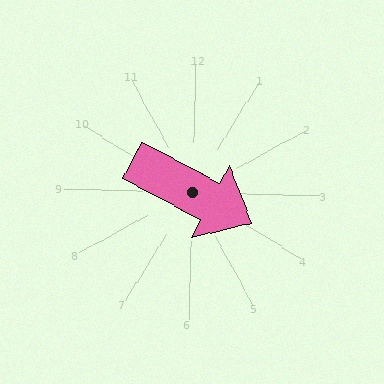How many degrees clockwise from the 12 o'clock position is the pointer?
Approximately 116 degrees.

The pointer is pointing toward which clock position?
Roughly 4 o'clock.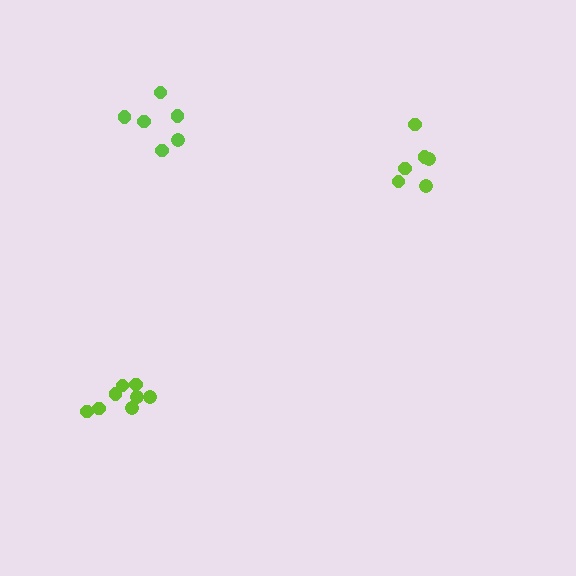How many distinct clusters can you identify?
There are 3 distinct clusters.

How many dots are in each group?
Group 1: 6 dots, Group 2: 8 dots, Group 3: 6 dots (20 total).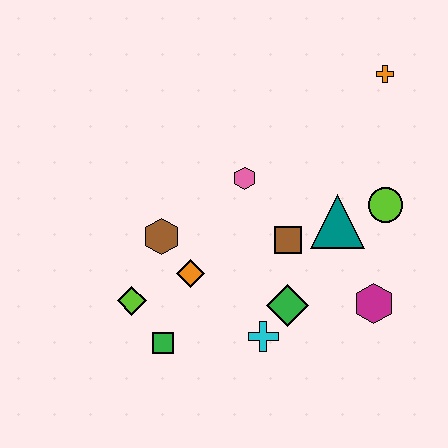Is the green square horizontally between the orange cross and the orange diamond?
No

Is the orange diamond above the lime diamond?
Yes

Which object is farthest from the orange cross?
The green square is farthest from the orange cross.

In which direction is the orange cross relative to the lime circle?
The orange cross is above the lime circle.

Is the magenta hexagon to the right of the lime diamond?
Yes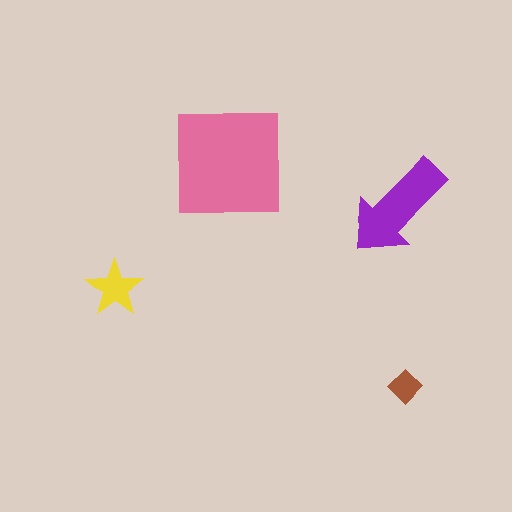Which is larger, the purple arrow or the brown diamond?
The purple arrow.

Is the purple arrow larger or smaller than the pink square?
Smaller.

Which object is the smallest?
The brown diamond.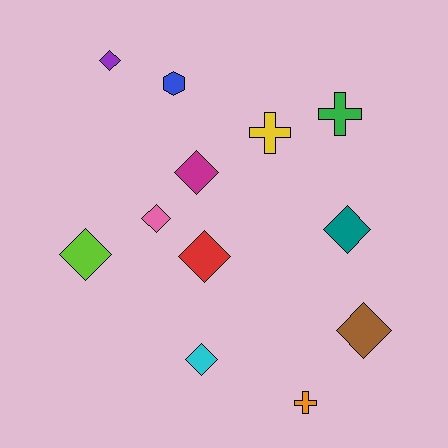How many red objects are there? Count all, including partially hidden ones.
There is 1 red object.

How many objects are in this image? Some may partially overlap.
There are 12 objects.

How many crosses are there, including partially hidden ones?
There are 3 crosses.